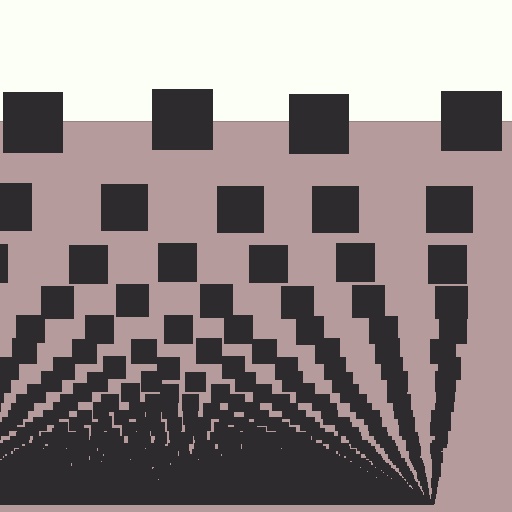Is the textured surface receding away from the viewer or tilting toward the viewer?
The surface appears to tilt toward the viewer. Texture elements get larger and sparser toward the top.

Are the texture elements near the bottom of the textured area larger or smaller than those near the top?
Smaller. The gradient is inverted — elements near the bottom are smaller and denser.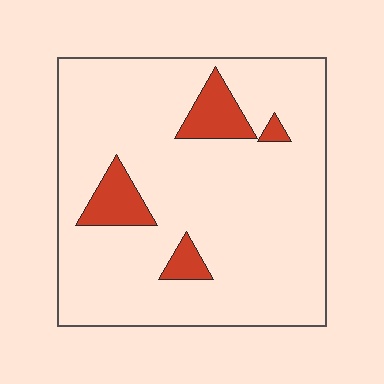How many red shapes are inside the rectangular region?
4.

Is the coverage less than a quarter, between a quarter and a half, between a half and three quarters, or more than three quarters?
Less than a quarter.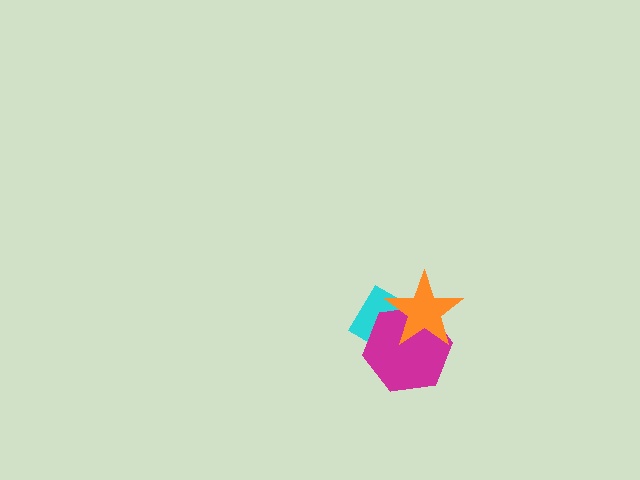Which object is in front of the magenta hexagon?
The orange star is in front of the magenta hexagon.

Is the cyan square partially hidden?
Yes, it is partially covered by another shape.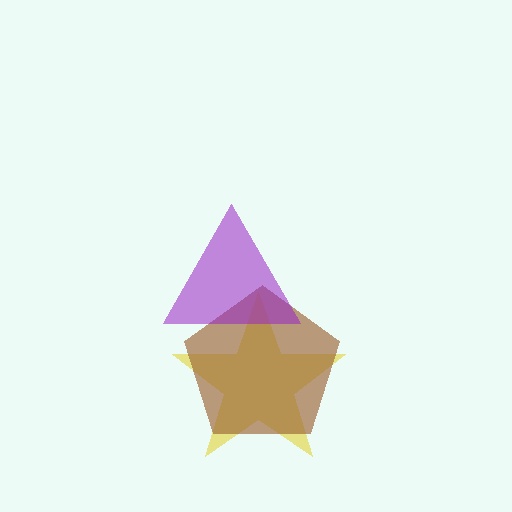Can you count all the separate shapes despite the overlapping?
Yes, there are 3 separate shapes.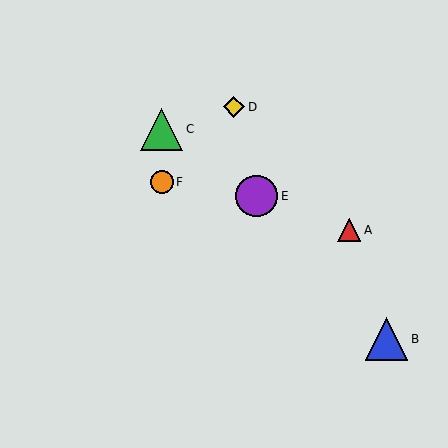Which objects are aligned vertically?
Objects C, F are aligned vertically.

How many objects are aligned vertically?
2 objects (C, F) are aligned vertically.